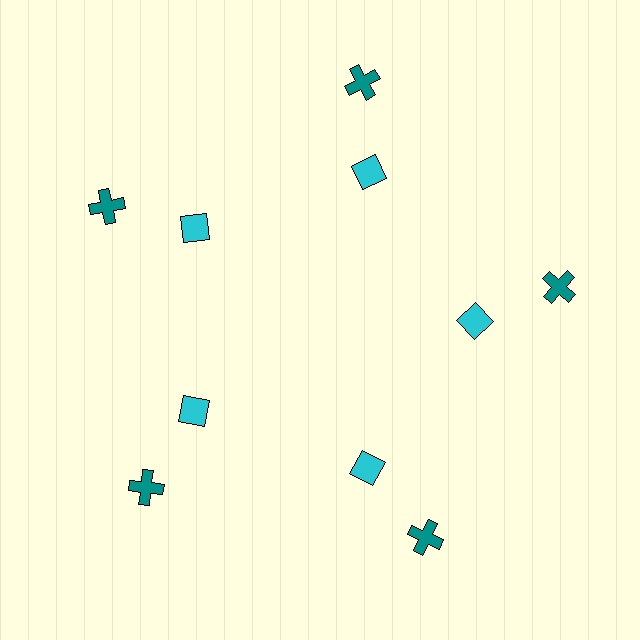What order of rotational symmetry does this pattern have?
This pattern has 5-fold rotational symmetry.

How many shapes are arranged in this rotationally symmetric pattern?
There are 10 shapes, arranged in 5 groups of 2.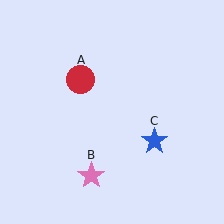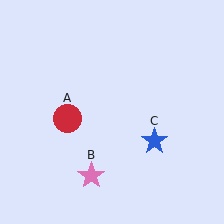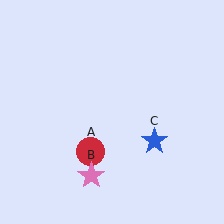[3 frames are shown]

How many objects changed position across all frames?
1 object changed position: red circle (object A).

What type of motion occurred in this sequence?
The red circle (object A) rotated counterclockwise around the center of the scene.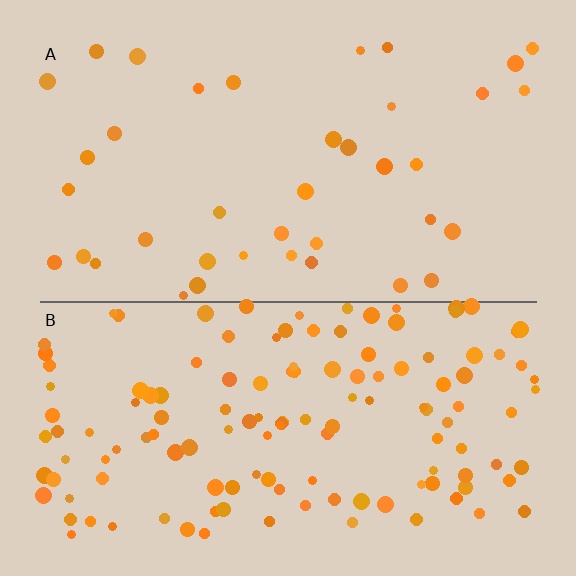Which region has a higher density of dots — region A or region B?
B (the bottom).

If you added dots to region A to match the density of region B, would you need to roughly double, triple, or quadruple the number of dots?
Approximately triple.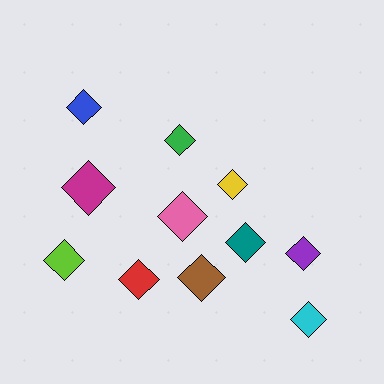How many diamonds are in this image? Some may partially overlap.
There are 11 diamonds.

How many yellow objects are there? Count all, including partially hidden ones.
There is 1 yellow object.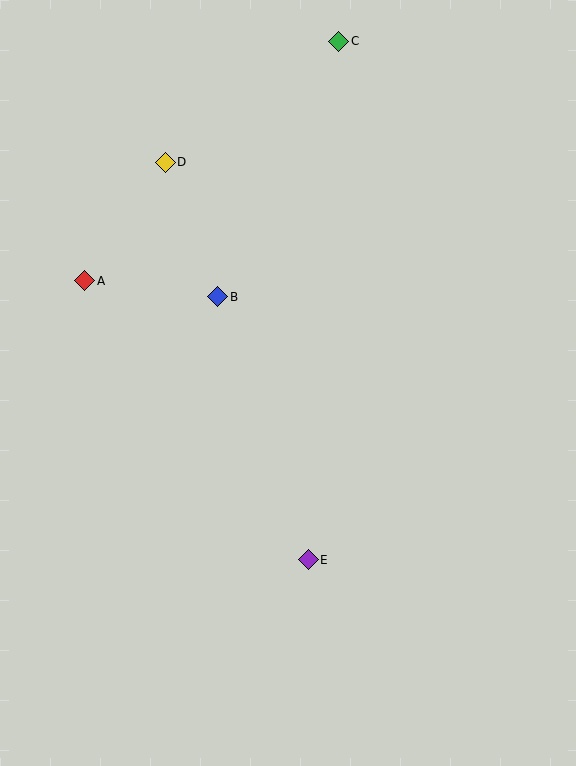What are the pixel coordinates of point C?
Point C is at (339, 41).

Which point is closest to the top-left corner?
Point D is closest to the top-left corner.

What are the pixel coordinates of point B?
Point B is at (218, 297).